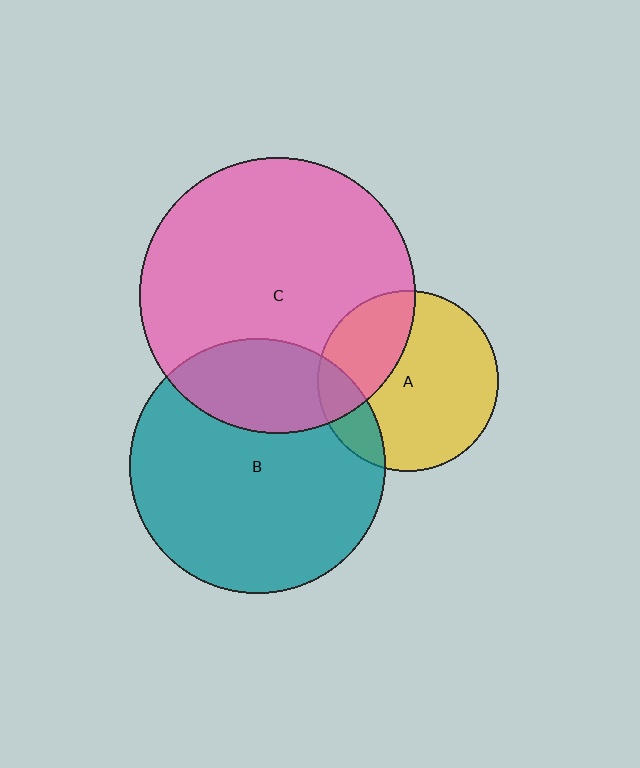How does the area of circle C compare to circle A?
Approximately 2.3 times.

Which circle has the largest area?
Circle C (pink).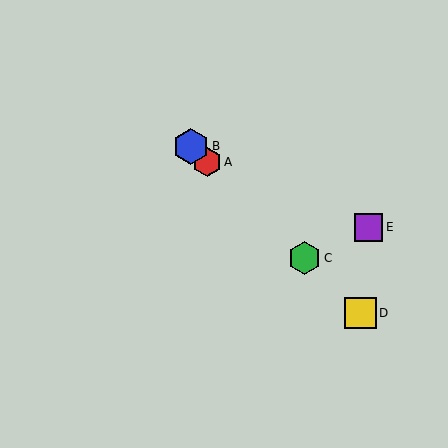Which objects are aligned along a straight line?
Objects A, B, C, D are aligned along a straight line.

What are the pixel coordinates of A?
Object A is at (207, 162).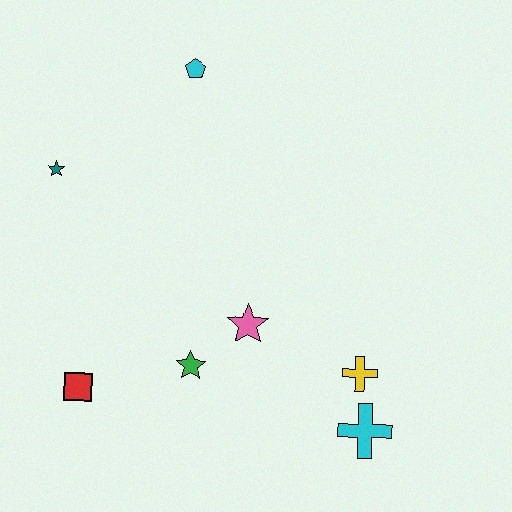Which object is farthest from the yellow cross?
The teal star is farthest from the yellow cross.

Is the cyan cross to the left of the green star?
No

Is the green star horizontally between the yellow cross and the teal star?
Yes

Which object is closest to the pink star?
The green star is closest to the pink star.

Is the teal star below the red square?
No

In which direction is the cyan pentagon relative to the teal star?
The cyan pentagon is to the right of the teal star.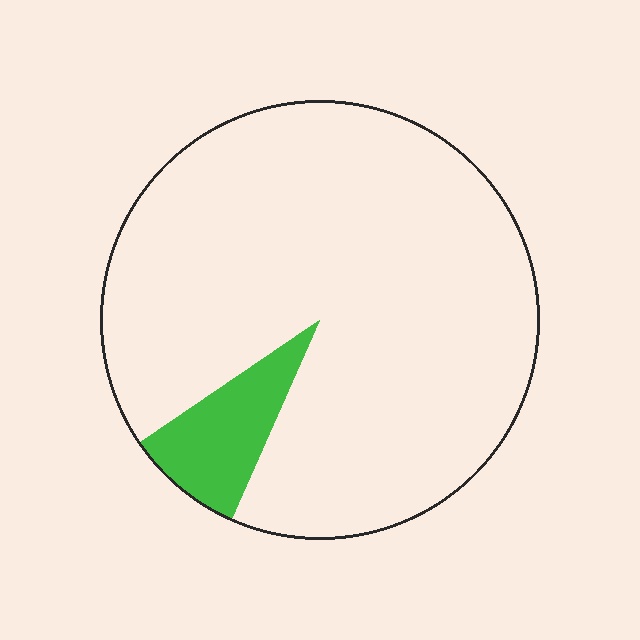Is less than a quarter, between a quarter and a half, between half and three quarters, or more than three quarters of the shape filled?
Less than a quarter.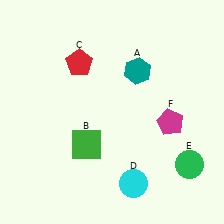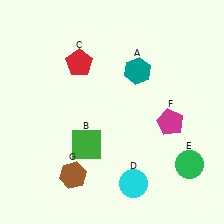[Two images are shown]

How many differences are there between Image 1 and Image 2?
There is 1 difference between the two images.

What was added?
A brown hexagon (G) was added in Image 2.